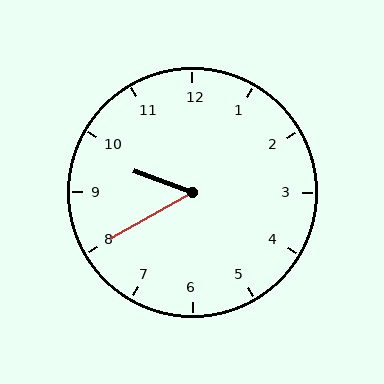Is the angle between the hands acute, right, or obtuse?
It is acute.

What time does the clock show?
9:40.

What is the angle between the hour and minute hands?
Approximately 50 degrees.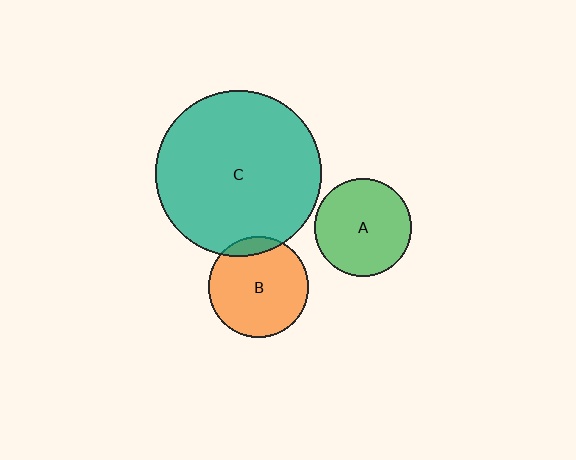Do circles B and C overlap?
Yes.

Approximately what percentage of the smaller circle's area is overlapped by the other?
Approximately 10%.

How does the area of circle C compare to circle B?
Approximately 2.7 times.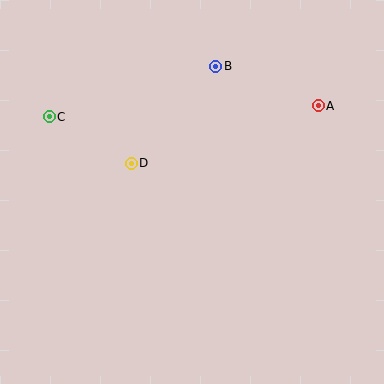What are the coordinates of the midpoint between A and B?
The midpoint between A and B is at (267, 86).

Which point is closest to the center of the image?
Point D at (131, 163) is closest to the center.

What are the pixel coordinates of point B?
Point B is at (216, 66).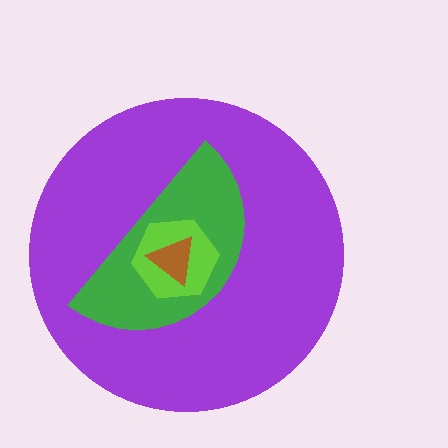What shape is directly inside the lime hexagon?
The brown triangle.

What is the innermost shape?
The brown triangle.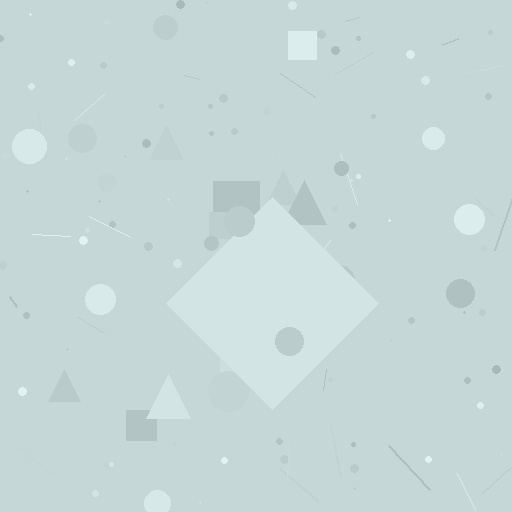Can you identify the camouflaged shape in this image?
The camouflaged shape is a diamond.